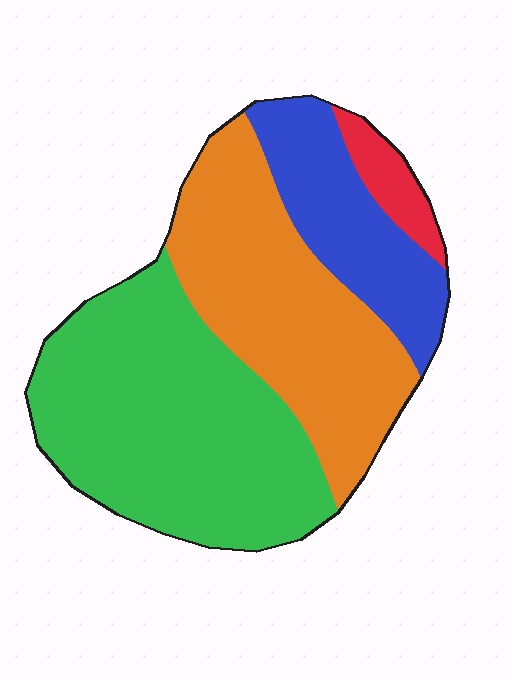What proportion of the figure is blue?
Blue covers roughly 20% of the figure.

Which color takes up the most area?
Green, at roughly 45%.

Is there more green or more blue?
Green.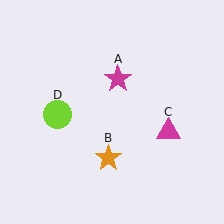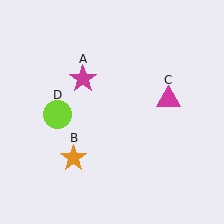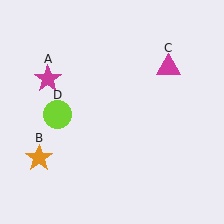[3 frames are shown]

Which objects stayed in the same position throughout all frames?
Lime circle (object D) remained stationary.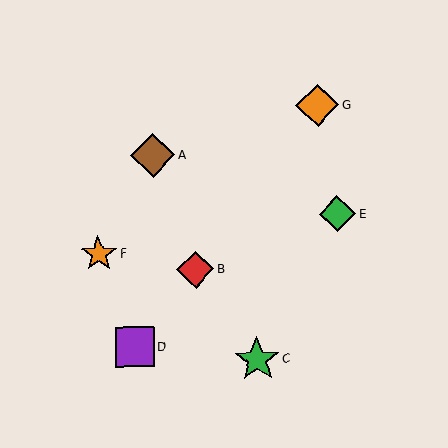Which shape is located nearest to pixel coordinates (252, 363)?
The green star (labeled C) at (257, 360) is nearest to that location.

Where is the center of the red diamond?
The center of the red diamond is at (195, 270).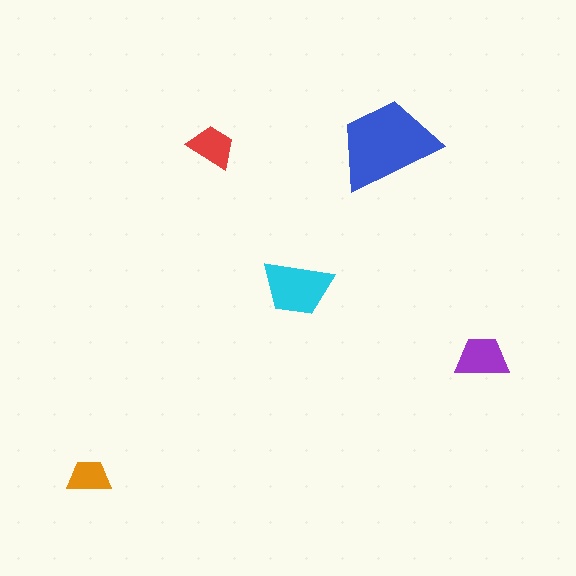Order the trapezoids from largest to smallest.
the blue one, the cyan one, the purple one, the red one, the orange one.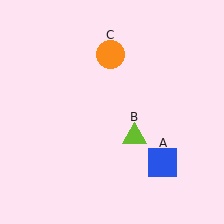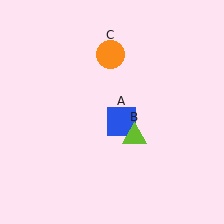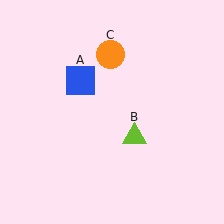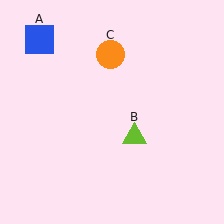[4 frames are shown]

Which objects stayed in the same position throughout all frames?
Lime triangle (object B) and orange circle (object C) remained stationary.